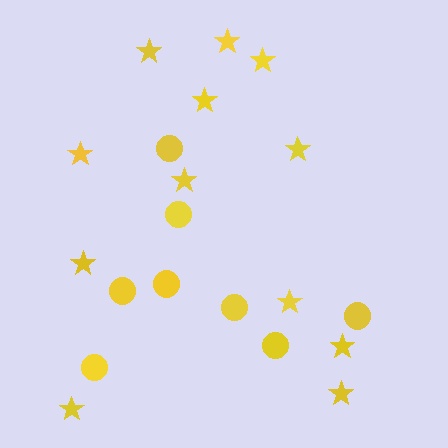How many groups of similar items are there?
There are 2 groups: one group of stars (12) and one group of circles (8).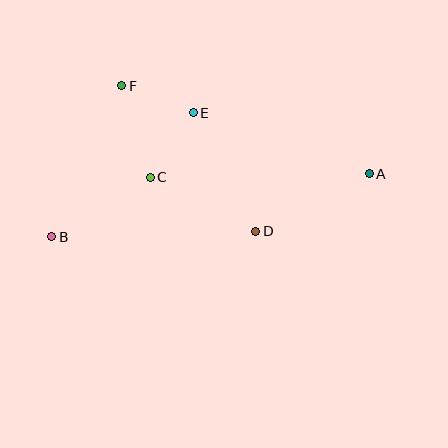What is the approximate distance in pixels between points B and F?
The distance between B and F is approximately 167 pixels.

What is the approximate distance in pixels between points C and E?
The distance between C and E is approximately 77 pixels.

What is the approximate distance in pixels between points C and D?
The distance between C and D is approximately 119 pixels.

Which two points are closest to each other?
Points E and F are closest to each other.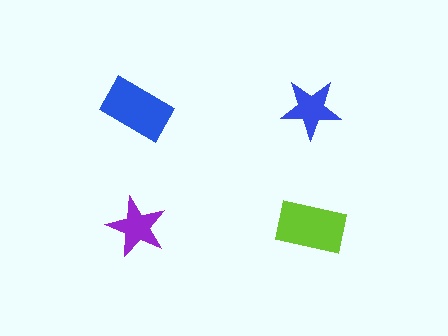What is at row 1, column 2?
A blue star.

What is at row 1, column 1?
A blue rectangle.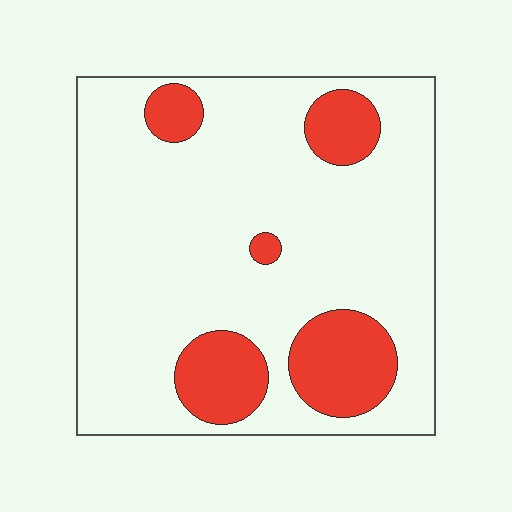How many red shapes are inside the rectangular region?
5.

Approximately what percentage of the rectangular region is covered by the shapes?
Approximately 20%.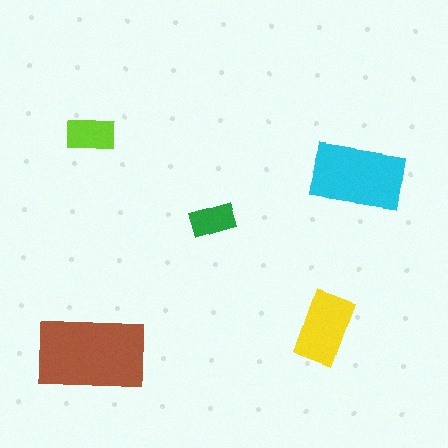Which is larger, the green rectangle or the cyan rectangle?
The cyan one.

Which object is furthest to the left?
The lime rectangle is leftmost.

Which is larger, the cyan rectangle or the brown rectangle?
The brown one.